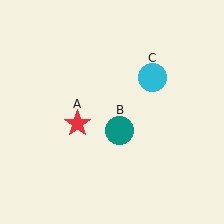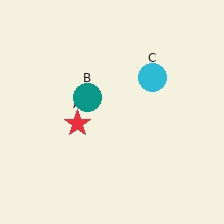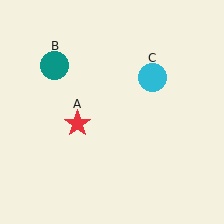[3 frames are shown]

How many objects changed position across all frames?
1 object changed position: teal circle (object B).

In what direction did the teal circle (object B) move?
The teal circle (object B) moved up and to the left.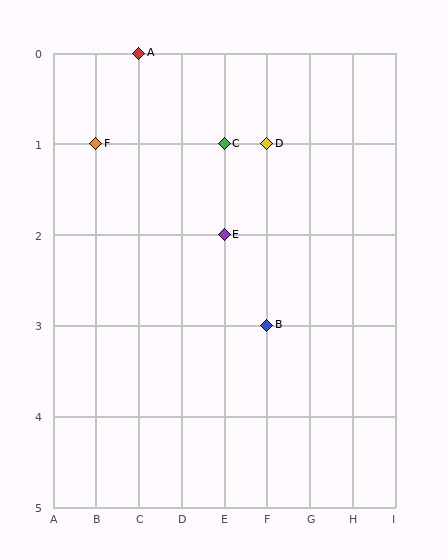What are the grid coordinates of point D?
Point D is at grid coordinates (F, 1).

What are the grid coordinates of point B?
Point B is at grid coordinates (F, 3).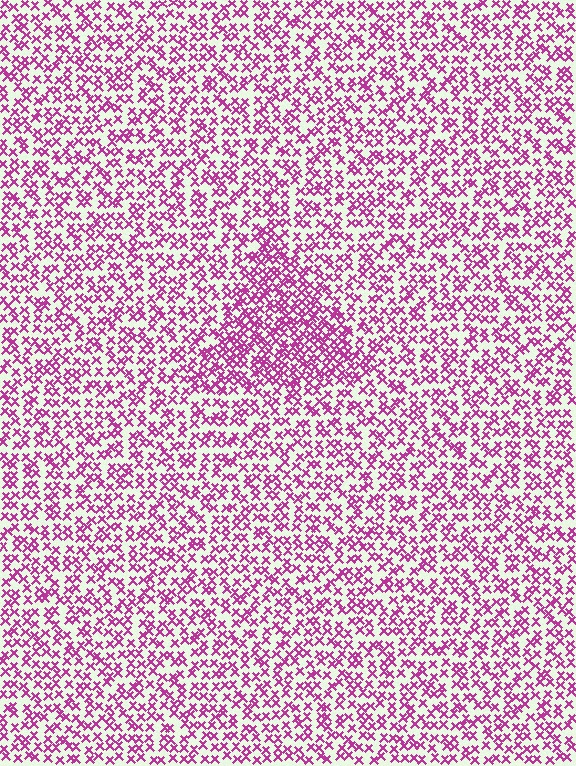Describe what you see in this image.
The image contains small magenta elements arranged at two different densities. A triangle-shaped region is visible where the elements are more densely packed than the surrounding area.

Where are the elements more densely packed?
The elements are more densely packed inside the triangle boundary.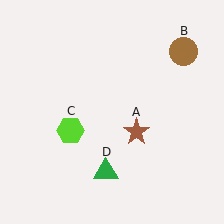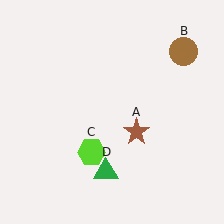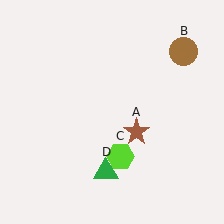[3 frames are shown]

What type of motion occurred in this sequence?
The lime hexagon (object C) rotated counterclockwise around the center of the scene.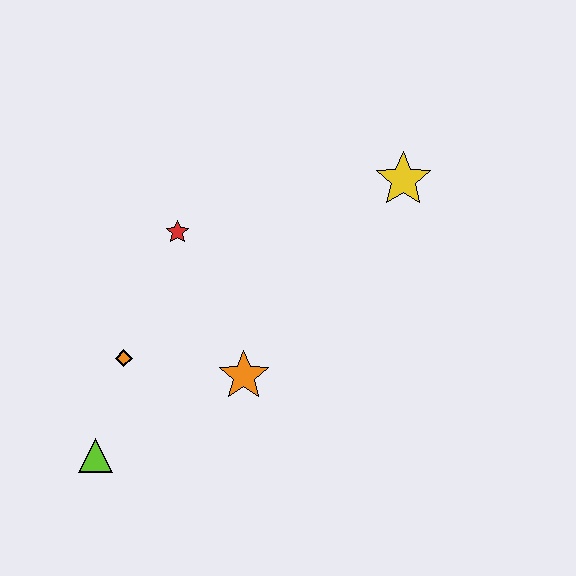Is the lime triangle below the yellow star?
Yes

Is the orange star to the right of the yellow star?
No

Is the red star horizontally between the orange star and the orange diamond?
Yes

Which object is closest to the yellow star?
The red star is closest to the yellow star.